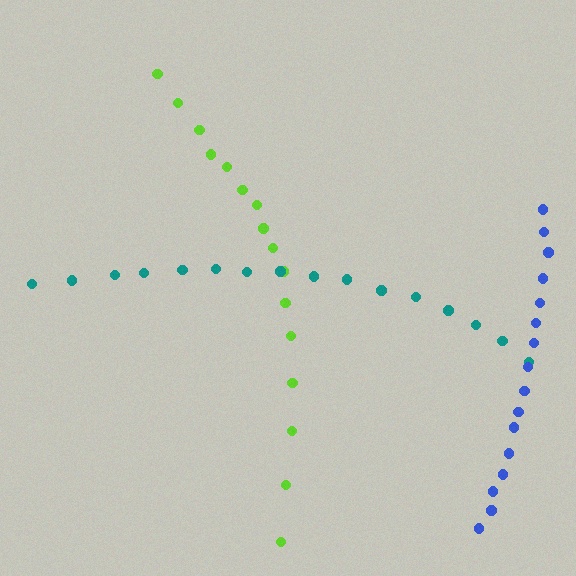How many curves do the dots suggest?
There are 3 distinct paths.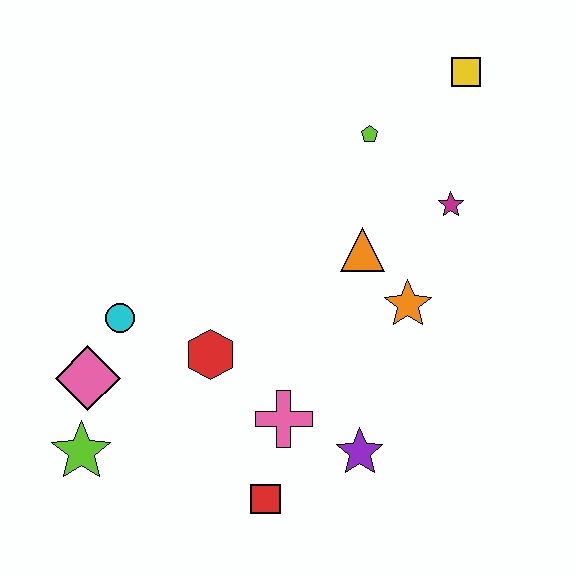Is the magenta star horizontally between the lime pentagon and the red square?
No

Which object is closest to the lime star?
The pink diamond is closest to the lime star.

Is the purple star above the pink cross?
No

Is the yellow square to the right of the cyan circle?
Yes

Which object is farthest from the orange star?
The lime star is farthest from the orange star.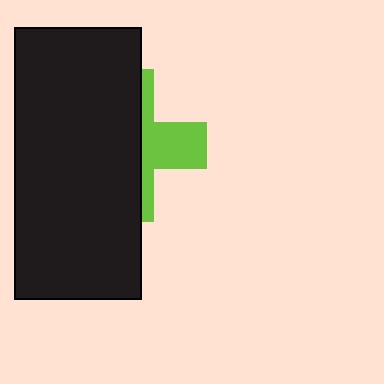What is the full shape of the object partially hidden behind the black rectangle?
The partially hidden object is a lime cross.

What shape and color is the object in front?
The object in front is a black rectangle.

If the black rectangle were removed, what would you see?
You would see the complete lime cross.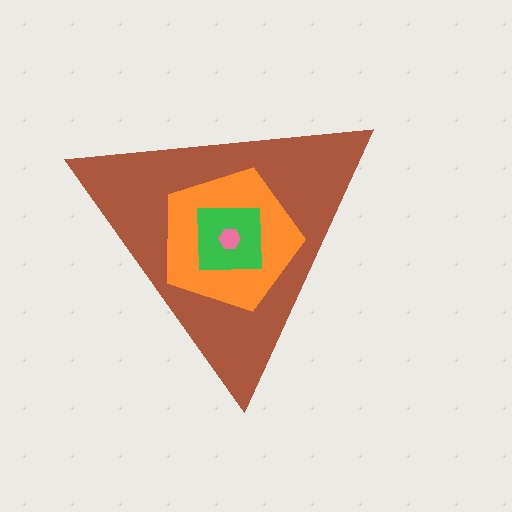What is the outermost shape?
The brown triangle.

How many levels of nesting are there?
4.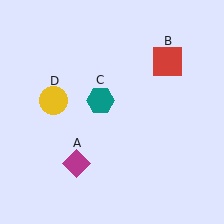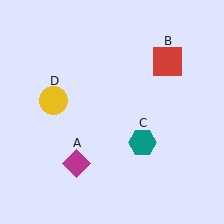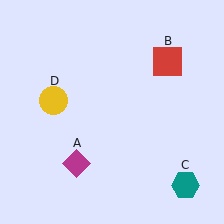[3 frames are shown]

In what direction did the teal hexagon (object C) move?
The teal hexagon (object C) moved down and to the right.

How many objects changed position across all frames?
1 object changed position: teal hexagon (object C).